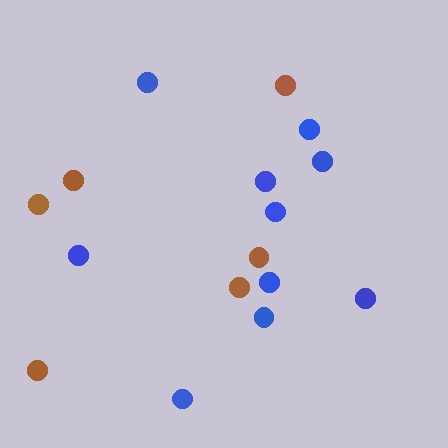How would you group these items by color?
There are 2 groups: one group of blue circles (10) and one group of brown circles (6).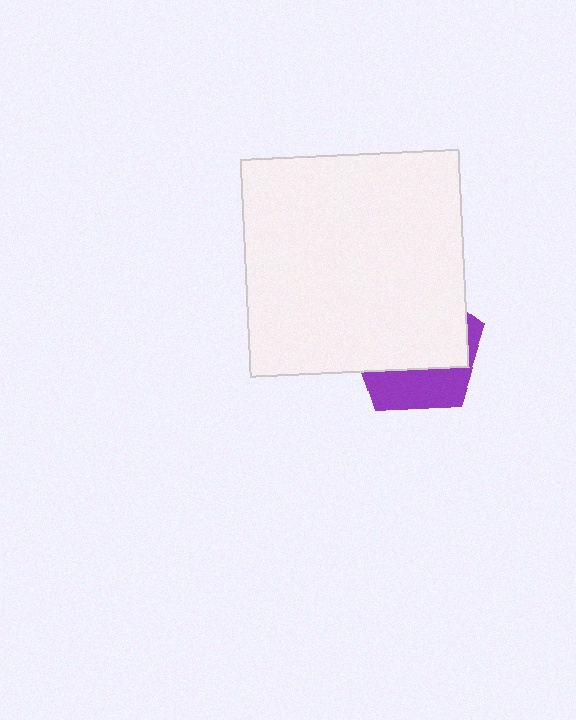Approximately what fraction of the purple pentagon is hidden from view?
Roughly 65% of the purple pentagon is hidden behind the white square.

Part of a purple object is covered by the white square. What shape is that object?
It is a pentagon.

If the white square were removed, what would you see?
You would see the complete purple pentagon.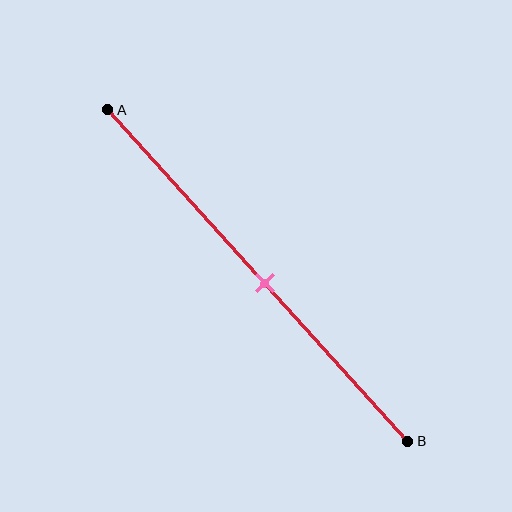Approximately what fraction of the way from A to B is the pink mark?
The pink mark is approximately 50% of the way from A to B.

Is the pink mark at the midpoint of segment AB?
Yes, the mark is approximately at the midpoint.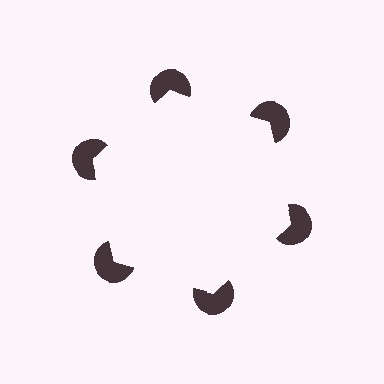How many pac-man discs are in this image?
There are 6 — one at each vertex of the illusory hexagon.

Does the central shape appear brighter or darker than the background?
It typically appears slightly brighter than the background, even though no actual brightness change is drawn.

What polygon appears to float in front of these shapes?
An illusory hexagon — its edges are inferred from the aligned wedge cuts in the pac-man discs, not physically drawn.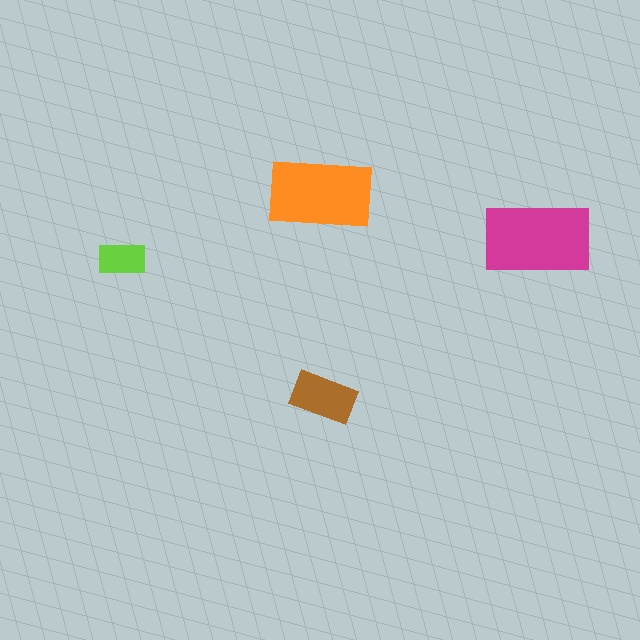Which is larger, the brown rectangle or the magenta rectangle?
The magenta one.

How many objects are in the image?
There are 4 objects in the image.